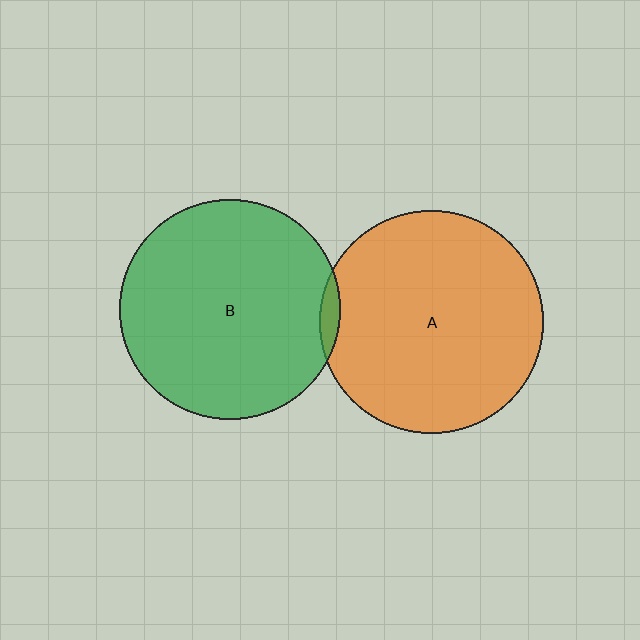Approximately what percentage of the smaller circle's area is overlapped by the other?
Approximately 5%.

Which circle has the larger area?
Circle A (orange).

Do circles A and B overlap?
Yes.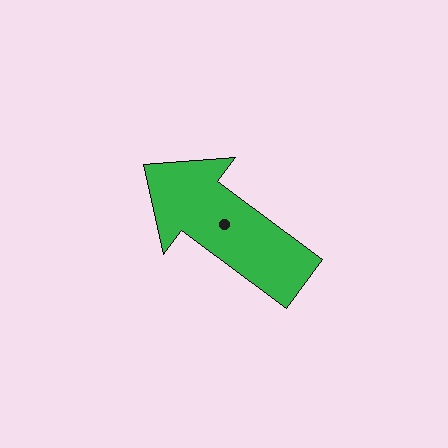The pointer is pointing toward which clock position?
Roughly 10 o'clock.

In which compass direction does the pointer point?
Northwest.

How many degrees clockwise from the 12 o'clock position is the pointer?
Approximately 306 degrees.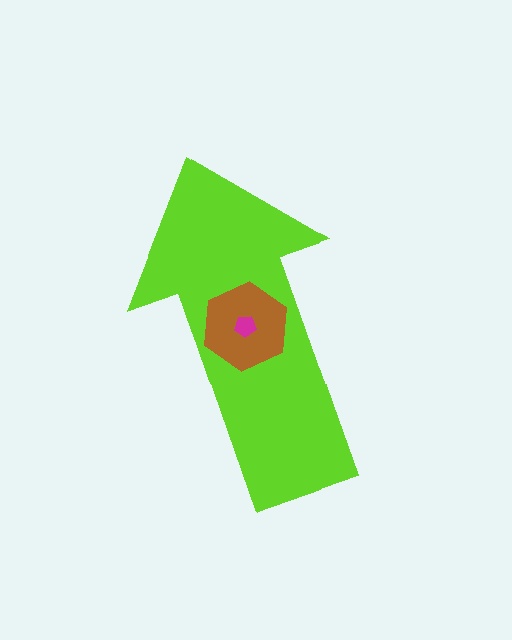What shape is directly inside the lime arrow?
The brown hexagon.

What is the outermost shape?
The lime arrow.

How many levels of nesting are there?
3.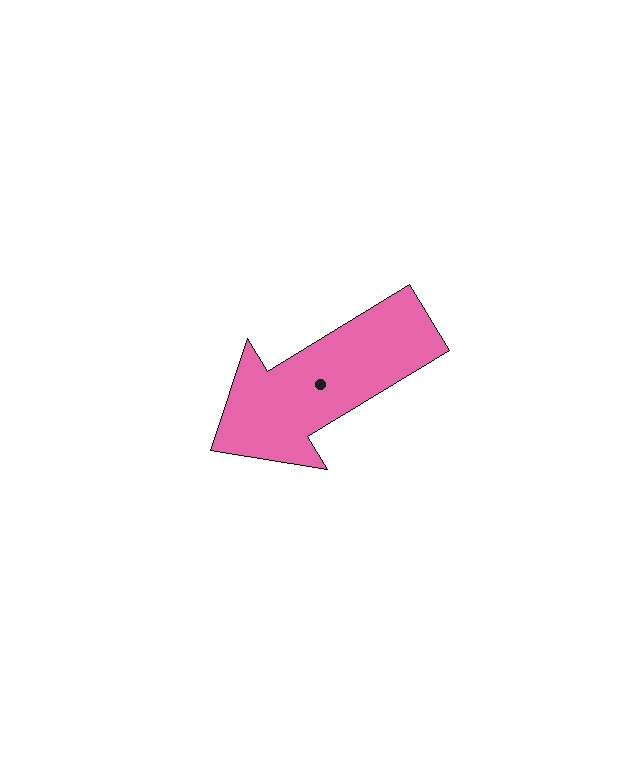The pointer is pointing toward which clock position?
Roughly 8 o'clock.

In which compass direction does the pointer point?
Southwest.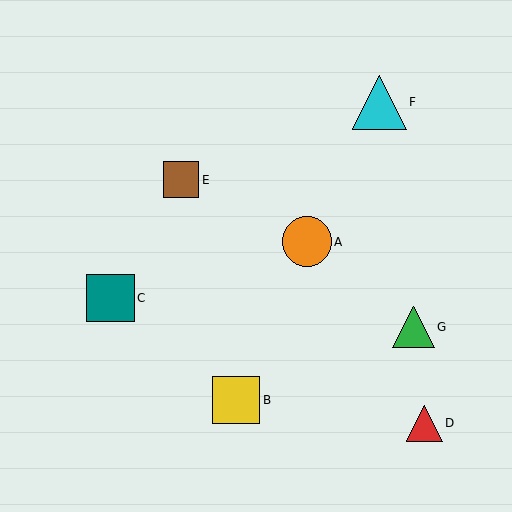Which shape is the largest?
The cyan triangle (labeled F) is the largest.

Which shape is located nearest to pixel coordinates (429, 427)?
The red triangle (labeled D) at (424, 423) is nearest to that location.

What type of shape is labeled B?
Shape B is a yellow square.